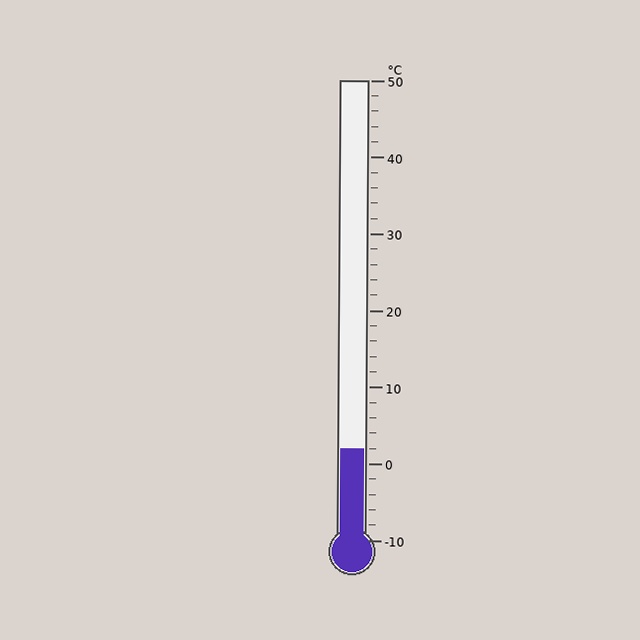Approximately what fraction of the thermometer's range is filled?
The thermometer is filled to approximately 20% of its range.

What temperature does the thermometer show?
The thermometer shows approximately 2°C.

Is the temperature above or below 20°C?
The temperature is below 20°C.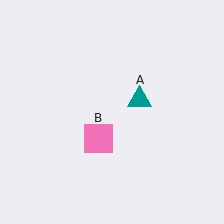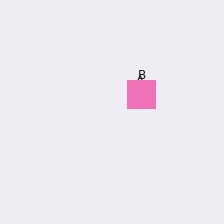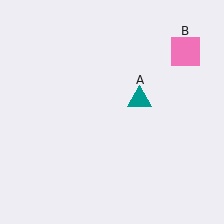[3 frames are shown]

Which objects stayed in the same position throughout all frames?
Teal triangle (object A) remained stationary.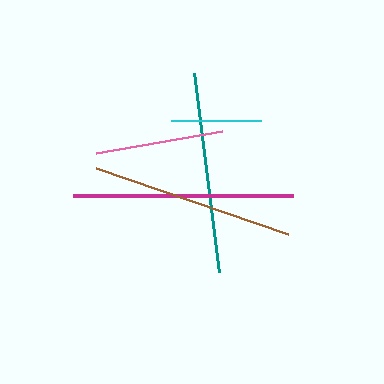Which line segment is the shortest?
The cyan line is the shortest at approximately 90 pixels.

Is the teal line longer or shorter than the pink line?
The teal line is longer than the pink line.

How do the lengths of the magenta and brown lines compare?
The magenta and brown lines are approximately the same length.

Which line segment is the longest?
The magenta line is the longest at approximately 220 pixels.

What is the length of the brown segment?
The brown segment is approximately 203 pixels long.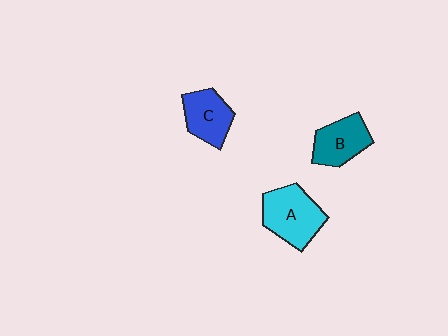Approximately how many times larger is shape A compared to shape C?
Approximately 1.3 times.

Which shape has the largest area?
Shape A (cyan).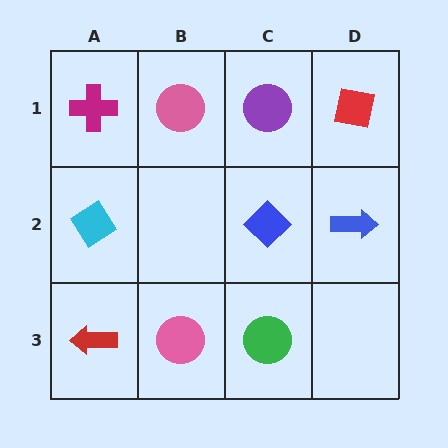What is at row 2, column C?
A blue diamond.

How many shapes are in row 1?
4 shapes.